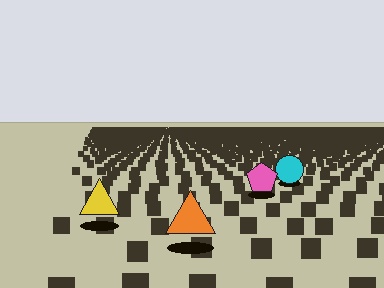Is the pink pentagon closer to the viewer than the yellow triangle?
No. The yellow triangle is closer — you can tell from the texture gradient: the ground texture is coarser near it.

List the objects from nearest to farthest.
From nearest to farthest: the orange triangle, the yellow triangle, the pink pentagon, the cyan circle.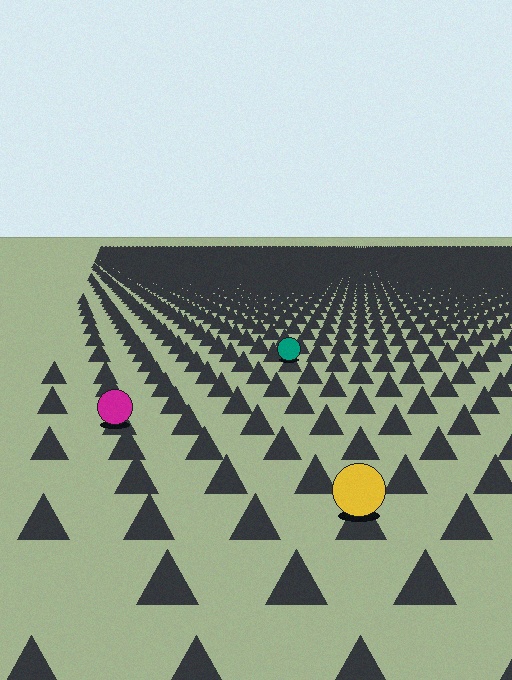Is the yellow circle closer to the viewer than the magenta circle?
Yes. The yellow circle is closer — you can tell from the texture gradient: the ground texture is coarser near it.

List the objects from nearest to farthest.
From nearest to farthest: the yellow circle, the magenta circle, the teal circle.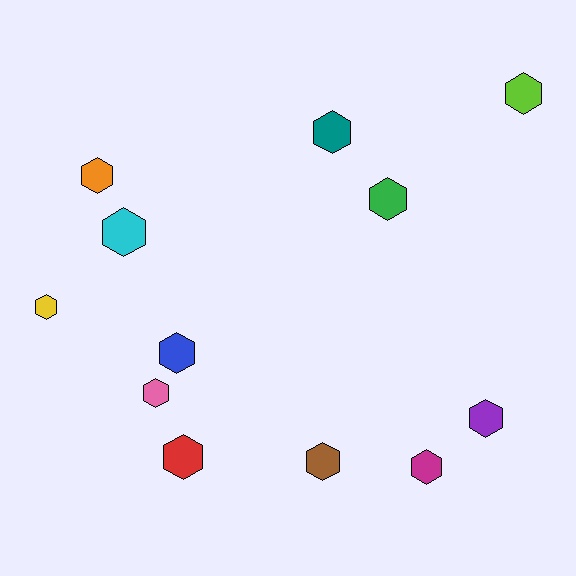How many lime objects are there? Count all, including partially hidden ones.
There is 1 lime object.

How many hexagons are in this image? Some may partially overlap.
There are 12 hexagons.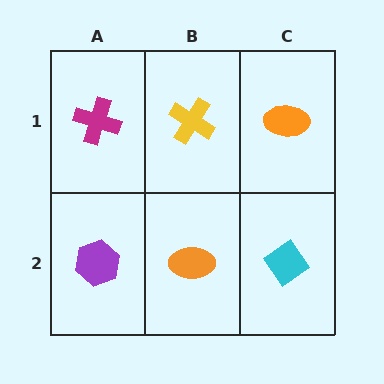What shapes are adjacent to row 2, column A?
A magenta cross (row 1, column A), an orange ellipse (row 2, column B).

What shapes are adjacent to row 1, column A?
A purple hexagon (row 2, column A), a yellow cross (row 1, column B).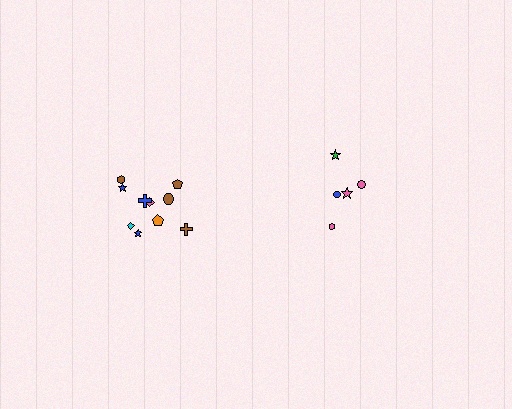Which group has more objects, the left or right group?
The left group.